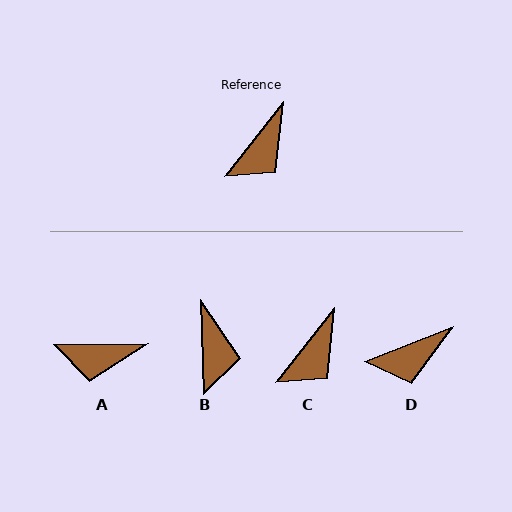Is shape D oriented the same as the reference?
No, it is off by about 30 degrees.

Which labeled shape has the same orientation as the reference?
C.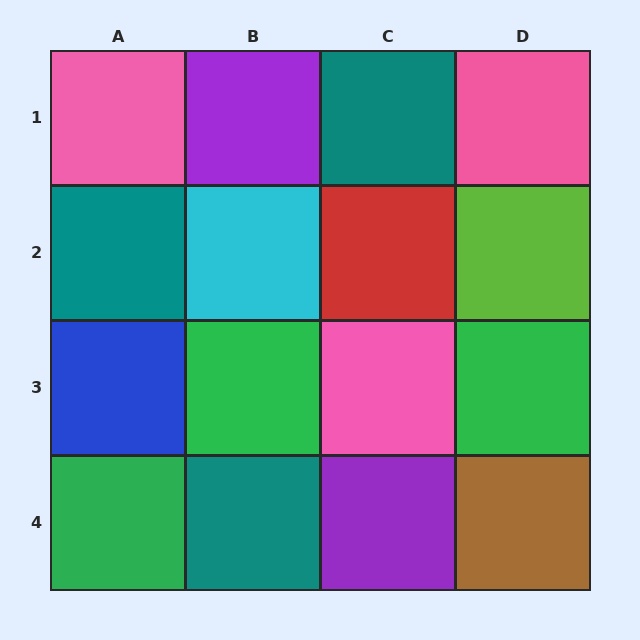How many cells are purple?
2 cells are purple.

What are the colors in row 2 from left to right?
Teal, cyan, red, lime.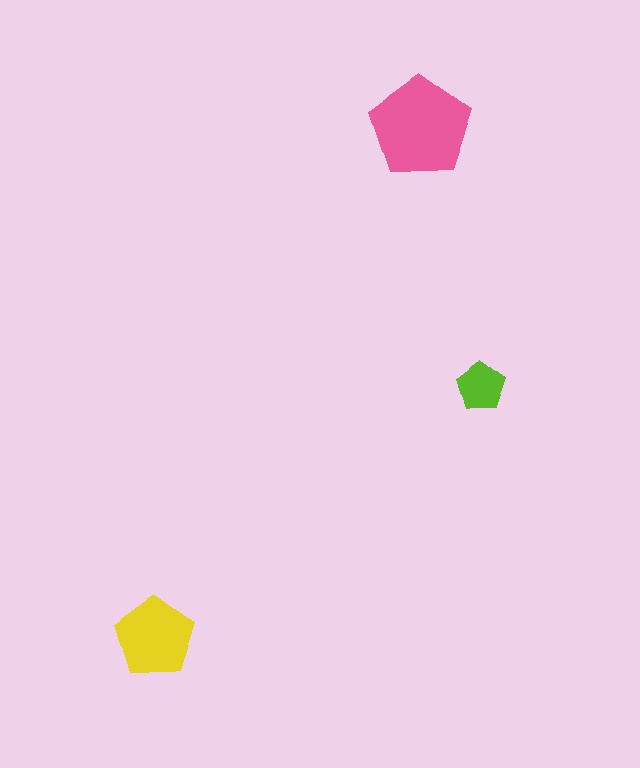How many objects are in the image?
There are 3 objects in the image.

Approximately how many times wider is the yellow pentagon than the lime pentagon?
About 1.5 times wider.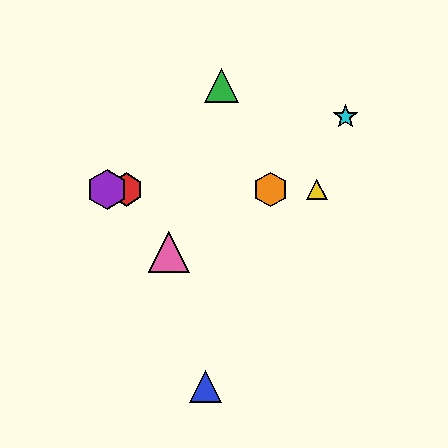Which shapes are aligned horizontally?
The red hexagon, the yellow triangle, the purple hexagon, the orange hexagon are aligned horizontally.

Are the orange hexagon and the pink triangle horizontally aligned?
No, the orange hexagon is at y≈189 and the pink triangle is at y≈252.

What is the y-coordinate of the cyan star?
The cyan star is at y≈117.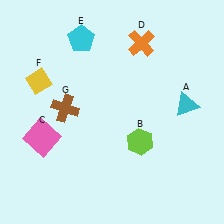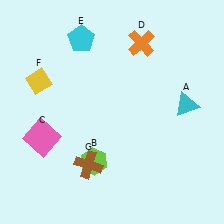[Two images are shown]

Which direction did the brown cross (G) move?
The brown cross (G) moved down.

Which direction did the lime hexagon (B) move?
The lime hexagon (B) moved left.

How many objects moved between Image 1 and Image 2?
2 objects moved between the two images.